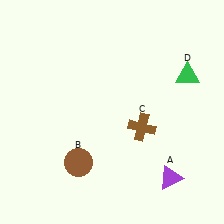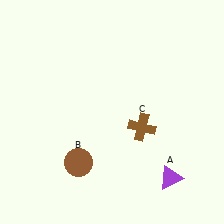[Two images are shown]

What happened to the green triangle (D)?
The green triangle (D) was removed in Image 2. It was in the top-right area of Image 1.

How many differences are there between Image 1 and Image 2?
There is 1 difference between the two images.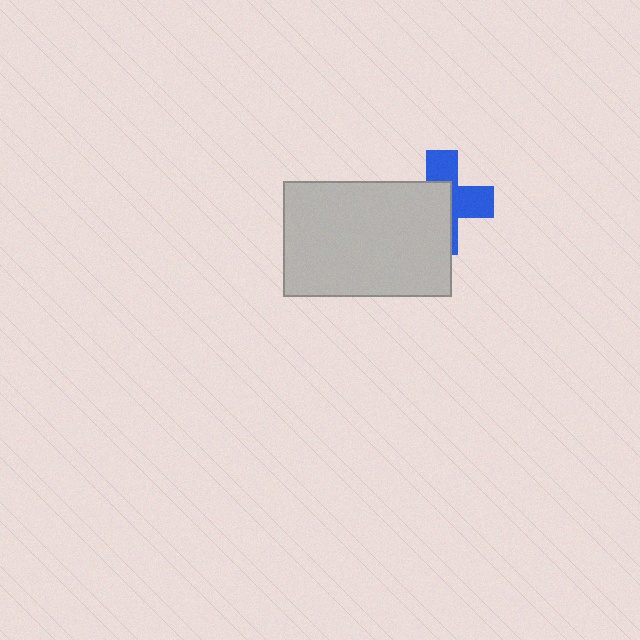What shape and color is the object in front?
The object in front is a light gray rectangle.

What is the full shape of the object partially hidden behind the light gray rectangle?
The partially hidden object is a blue cross.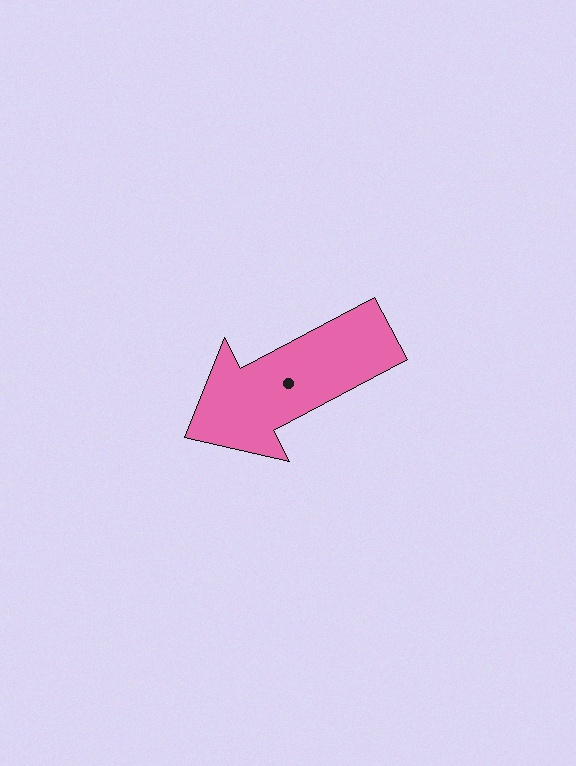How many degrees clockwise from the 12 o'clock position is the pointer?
Approximately 242 degrees.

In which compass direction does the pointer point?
Southwest.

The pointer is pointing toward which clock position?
Roughly 8 o'clock.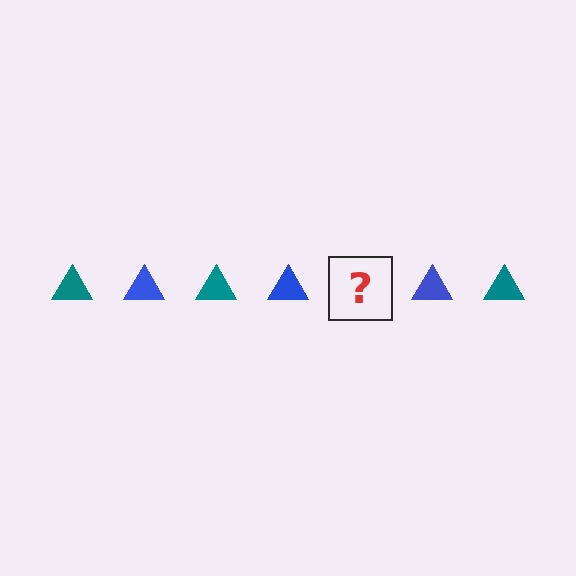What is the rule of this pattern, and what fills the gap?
The rule is that the pattern cycles through teal, blue triangles. The gap should be filled with a teal triangle.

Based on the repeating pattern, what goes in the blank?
The blank should be a teal triangle.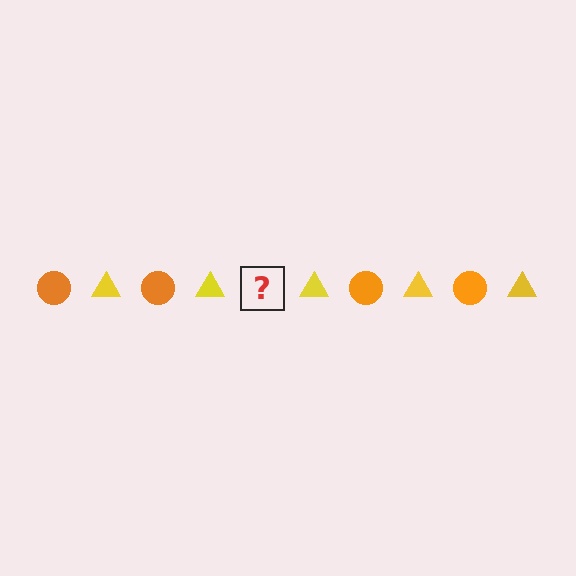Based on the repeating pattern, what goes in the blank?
The blank should be an orange circle.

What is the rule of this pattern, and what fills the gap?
The rule is that the pattern alternates between orange circle and yellow triangle. The gap should be filled with an orange circle.